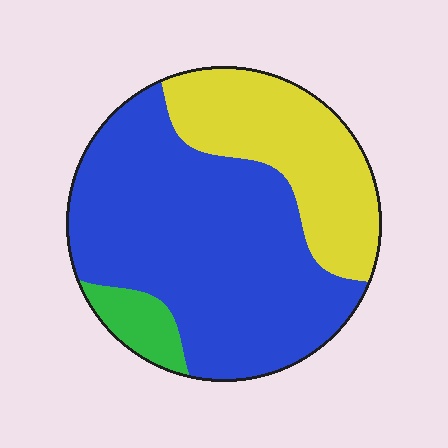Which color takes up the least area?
Green, at roughly 5%.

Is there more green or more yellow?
Yellow.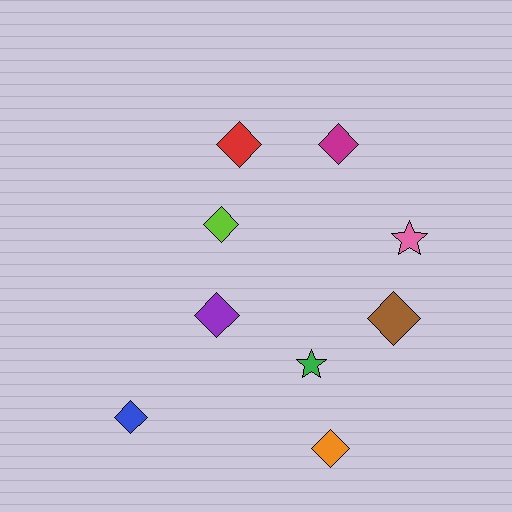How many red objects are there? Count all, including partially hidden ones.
There is 1 red object.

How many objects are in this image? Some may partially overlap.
There are 9 objects.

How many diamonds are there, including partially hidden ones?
There are 7 diamonds.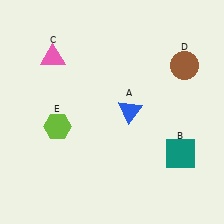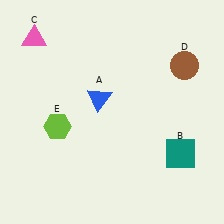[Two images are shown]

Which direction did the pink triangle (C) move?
The pink triangle (C) moved up.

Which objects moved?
The objects that moved are: the blue triangle (A), the pink triangle (C).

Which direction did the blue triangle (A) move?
The blue triangle (A) moved left.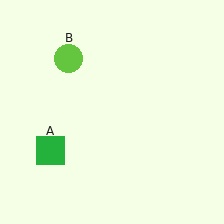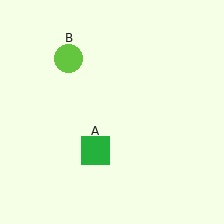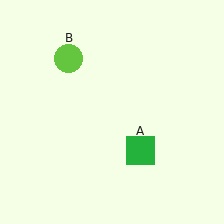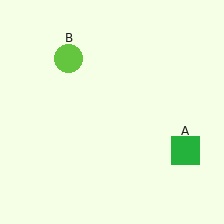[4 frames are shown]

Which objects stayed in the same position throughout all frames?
Lime circle (object B) remained stationary.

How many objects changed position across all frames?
1 object changed position: green square (object A).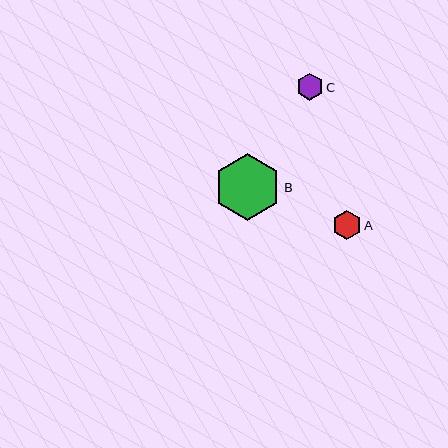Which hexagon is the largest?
Hexagon B is the largest with a size of approximately 67 pixels.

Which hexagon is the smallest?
Hexagon C is the smallest with a size of approximately 27 pixels.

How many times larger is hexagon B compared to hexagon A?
Hexagon B is approximately 2.3 times the size of hexagon A.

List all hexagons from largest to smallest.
From largest to smallest: B, A, C.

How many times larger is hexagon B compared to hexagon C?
Hexagon B is approximately 2.5 times the size of hexagon C.